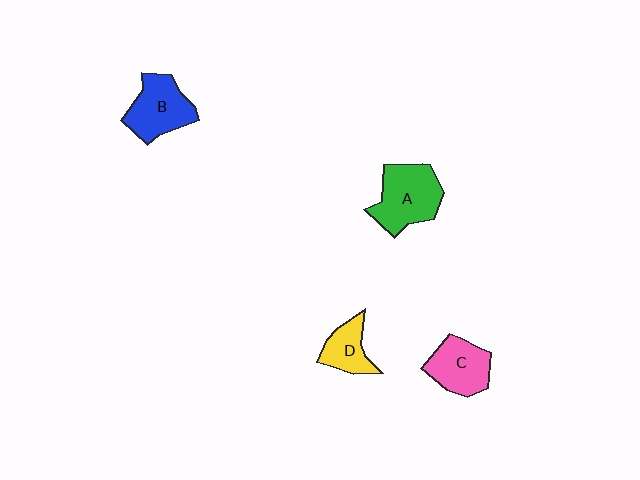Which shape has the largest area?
Shape A (green).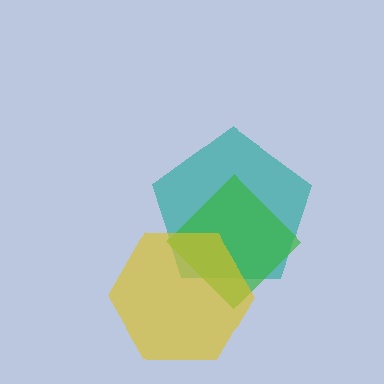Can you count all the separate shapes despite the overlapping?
Yes, there are 3 separate shapes.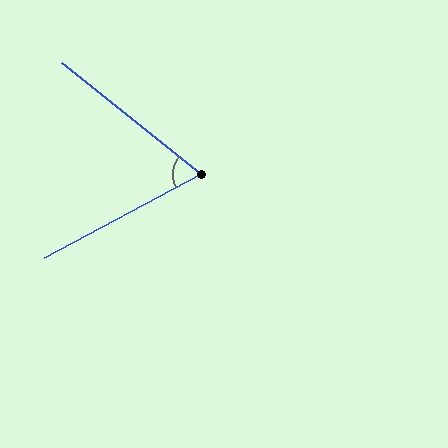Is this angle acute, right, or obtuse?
It is acute.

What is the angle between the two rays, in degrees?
Approximately 67 degrees.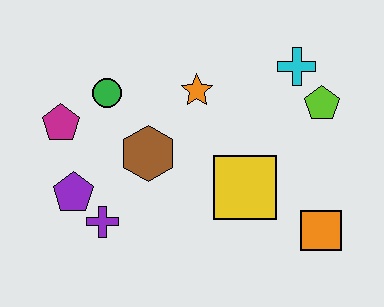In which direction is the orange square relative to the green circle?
The orange square is to the right of the green circle.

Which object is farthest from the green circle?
The orange square is farthest from the green circle.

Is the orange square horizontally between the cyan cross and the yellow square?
No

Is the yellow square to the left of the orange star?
No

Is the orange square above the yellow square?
No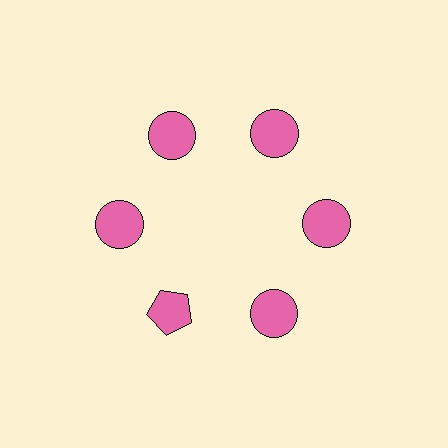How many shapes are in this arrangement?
There are 6 shapes arranged in a ring pattern.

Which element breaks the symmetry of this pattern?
The pink pentagon at roughly the 7 o'clock position breaks the symmetry. All other shapes are pink circles.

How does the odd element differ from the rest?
It has a different shape: pentagon instead of circle.